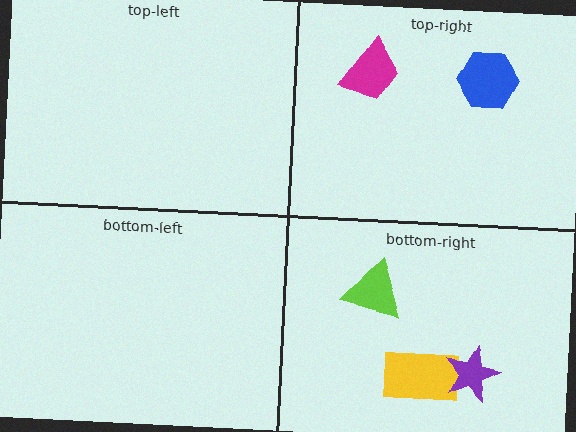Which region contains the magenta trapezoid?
The top-right region.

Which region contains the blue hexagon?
The top-right region.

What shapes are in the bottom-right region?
The yellow rectangle, the purple star, the lime triangle.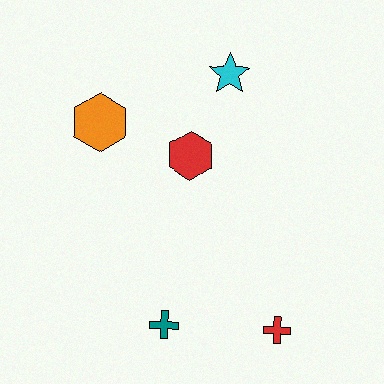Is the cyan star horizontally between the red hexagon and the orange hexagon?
No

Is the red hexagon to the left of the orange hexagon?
No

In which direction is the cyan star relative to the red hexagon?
The cyan star is above the red hexagon.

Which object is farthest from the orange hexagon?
The red cross is farthest from the orange hexagon.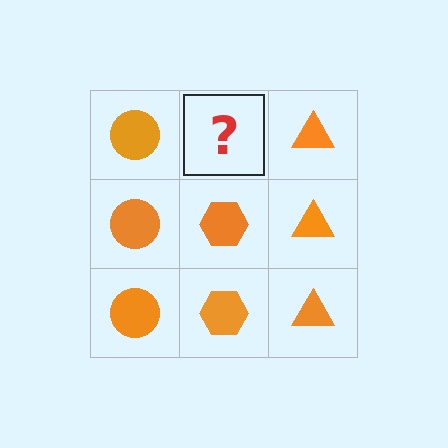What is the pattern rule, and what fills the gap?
The rule is that each column has a consistent shape. The gap should be filled with an orange hexagon.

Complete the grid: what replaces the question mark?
The question mark should be replaced with an orange hexagon.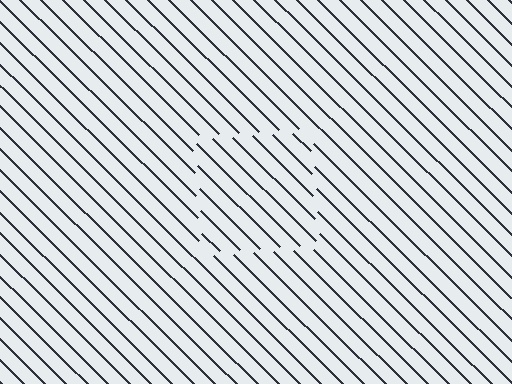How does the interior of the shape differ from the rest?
The interior of the shape contains the same grating, shifted by half a period — the contour is defined by the phase discontinuity where line-ends from the inner and outer gratings abut.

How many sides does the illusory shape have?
4 sides — the line-ends trace a square.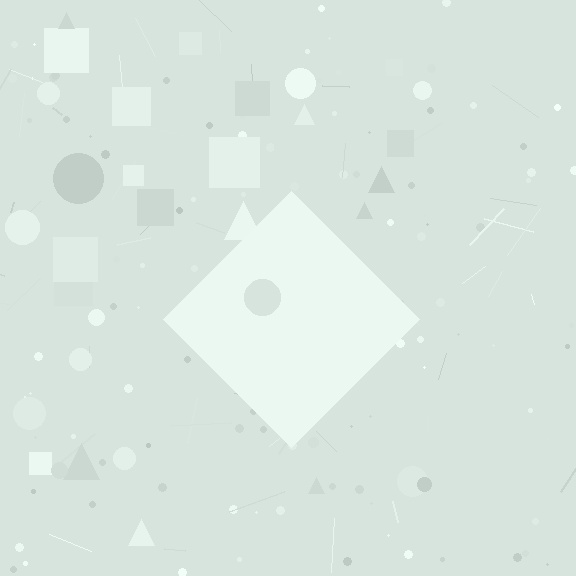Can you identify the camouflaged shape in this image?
The camouflaged shape is a diamond.